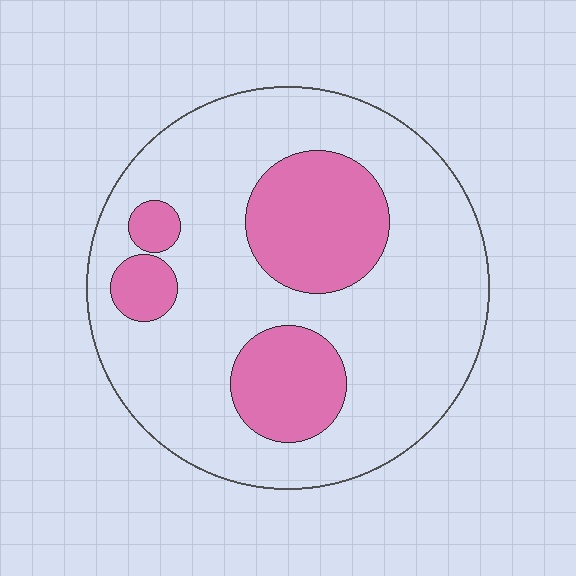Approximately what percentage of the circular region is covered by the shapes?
Approximately 25%.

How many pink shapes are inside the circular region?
4.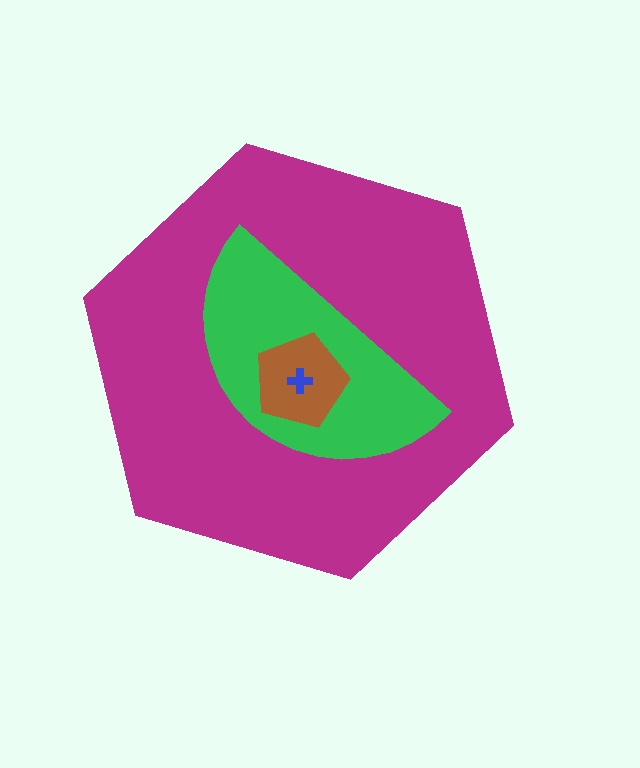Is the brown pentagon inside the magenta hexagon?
Yes.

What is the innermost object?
The blue cross.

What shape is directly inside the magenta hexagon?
The green semicircle.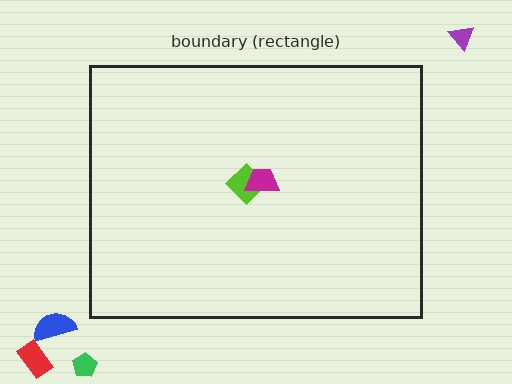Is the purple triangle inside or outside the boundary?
Outside.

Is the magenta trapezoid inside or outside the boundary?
Inside.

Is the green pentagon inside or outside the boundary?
Outside.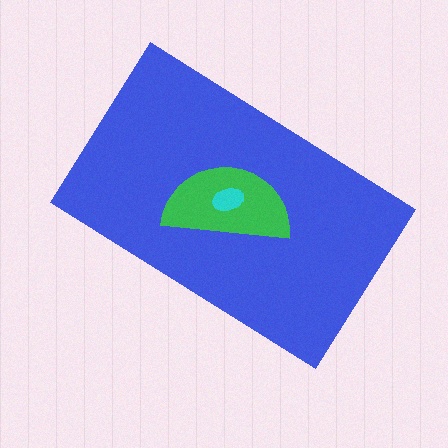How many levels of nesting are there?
3.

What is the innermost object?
The cyan ellipse.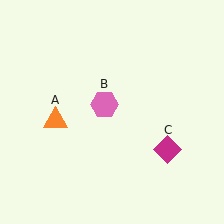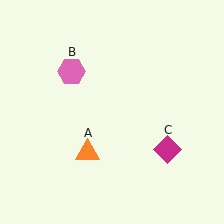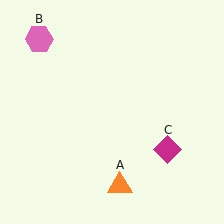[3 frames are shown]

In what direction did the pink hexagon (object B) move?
The pink hexagon (object B) moved up and to the left.